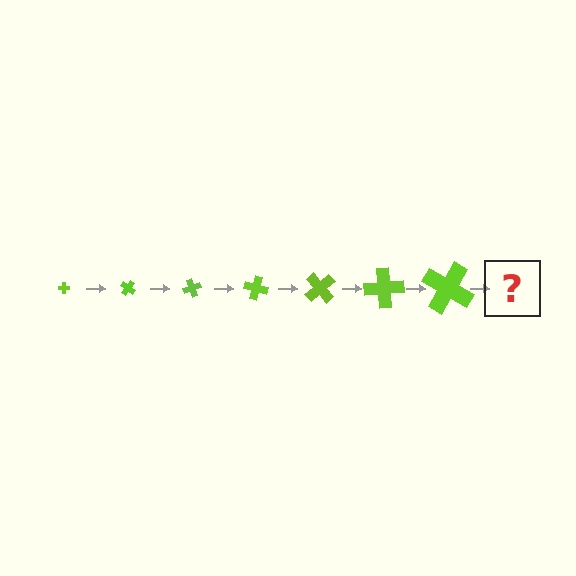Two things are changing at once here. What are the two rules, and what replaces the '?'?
The two rules are that the cross grows larger each step and it rotates 35 degrees each step. The '?' should be a cross, larger than the previous one and rotated 245 degrees from the start.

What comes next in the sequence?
The next element should be a cross, larger than the previous one and rotated 245 degrees from the start.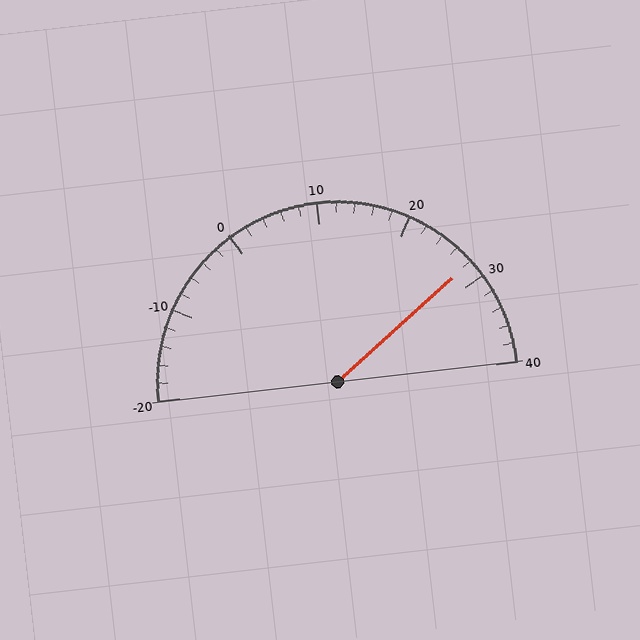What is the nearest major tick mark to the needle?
The nearest major tick mark is 30.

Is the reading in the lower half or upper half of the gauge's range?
The reading is in the upper half of the range (-20 to 40).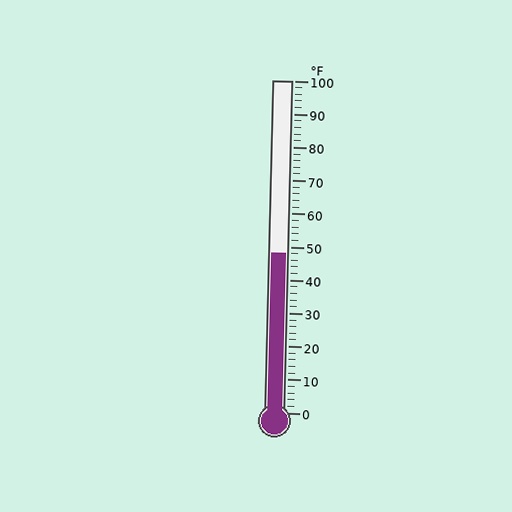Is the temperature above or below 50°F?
The temperature is below 50°F.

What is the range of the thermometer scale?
The thermometer scale ranges from 0°F to 100°F.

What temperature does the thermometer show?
The thermometer shows approximately 48°F.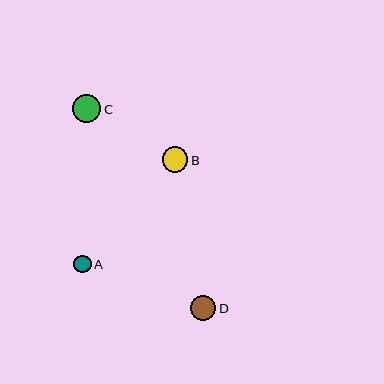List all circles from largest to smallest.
From largest to smallest: C, B, D, A.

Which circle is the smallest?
Circle A is the smallest with a size of approximately 17 pixels.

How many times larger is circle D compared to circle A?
Circle D is approximately 1.4 times the size of circle A.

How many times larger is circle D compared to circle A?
Circle D is approximately 1.4 times the size of circle A.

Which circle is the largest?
Circle C is the largest with a size of approximately 29 pixels.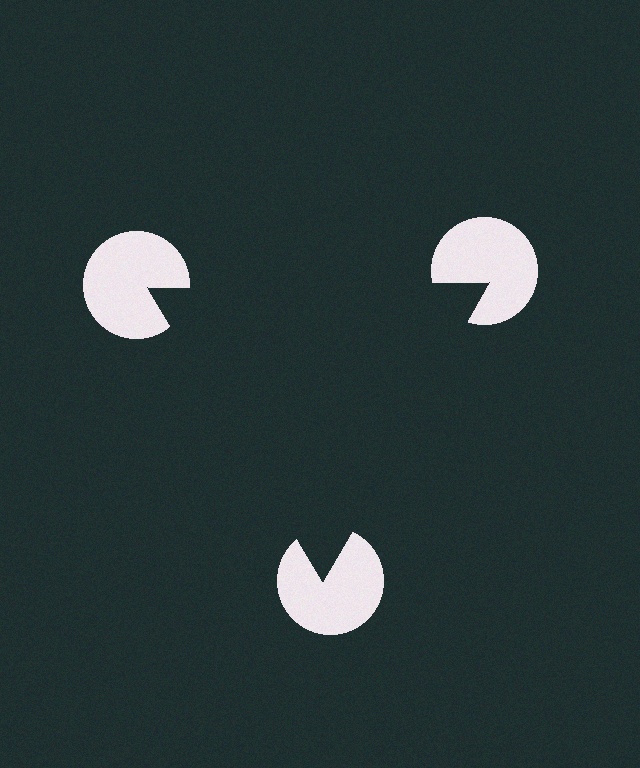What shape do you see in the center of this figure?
An illusory triangle — its edges are inferred from the aligned wedge cuts in the pac-man discs, not physically drawn.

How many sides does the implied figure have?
3 sides.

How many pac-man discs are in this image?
There are 3 — one at each vertex of the illusory triangle.